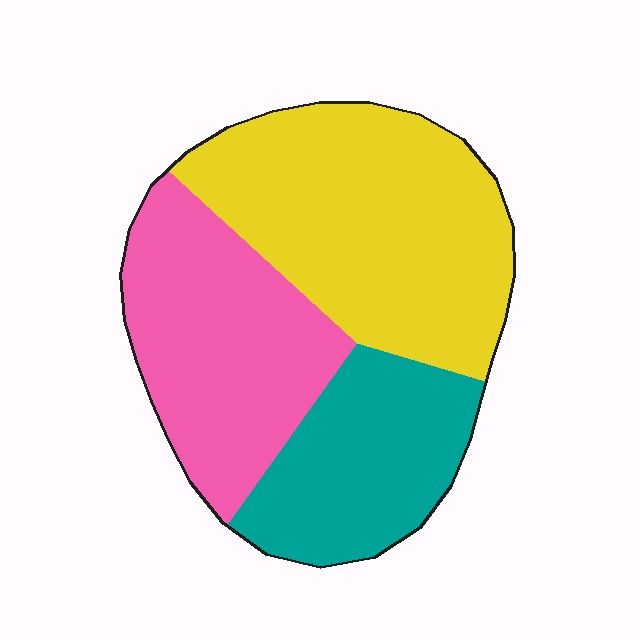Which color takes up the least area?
Teal, at roughly 25%.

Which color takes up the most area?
Yellow, at roughly 45%.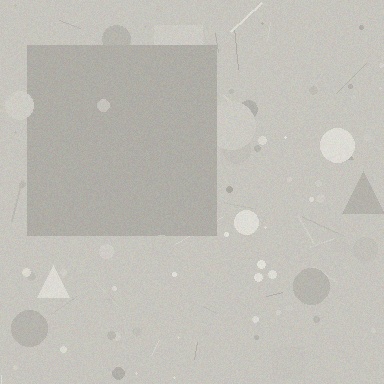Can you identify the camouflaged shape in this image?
The camouflaged shape is a square.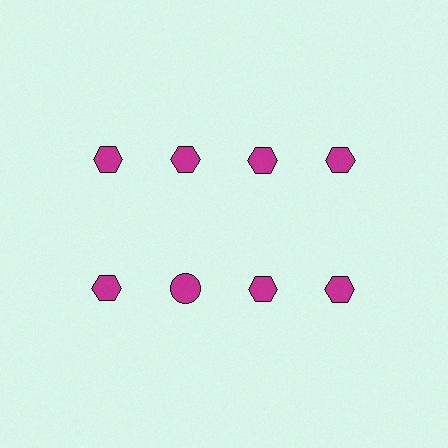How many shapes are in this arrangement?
There are 8 shapes arranged in a grid pattern.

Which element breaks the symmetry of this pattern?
The magenta circle in the second row, second from left column breaks the symmetry. All other shapes are magenta hexagons.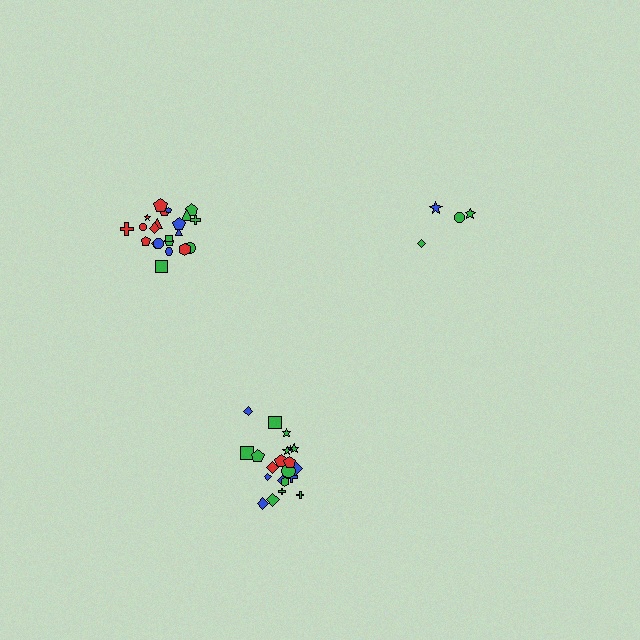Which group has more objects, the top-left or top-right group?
The top-left group.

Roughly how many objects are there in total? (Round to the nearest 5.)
Roughly 50 objects in total.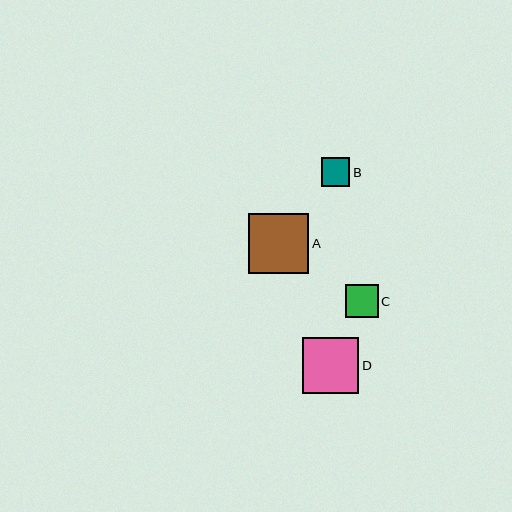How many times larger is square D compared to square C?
Square D is approximately 1.7 times the size of square C.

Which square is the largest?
Square A is the largest with a size of approximately 60 pixels.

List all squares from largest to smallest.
From largest to smallest: A, D, C, B.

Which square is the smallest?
Square B is the smallest with a size of approximately 28 pixels.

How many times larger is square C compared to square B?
Square C is approximately 1.2 times the size of square B.